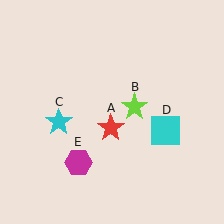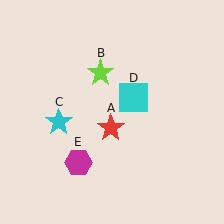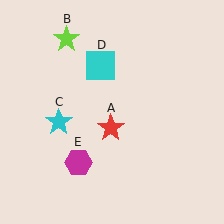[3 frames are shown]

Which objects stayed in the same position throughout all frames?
Red star (object A) and cyan star (object C) and magenta hexagon (object E) remained stationary.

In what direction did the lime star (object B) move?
The lime star (object B) moved up and to the left.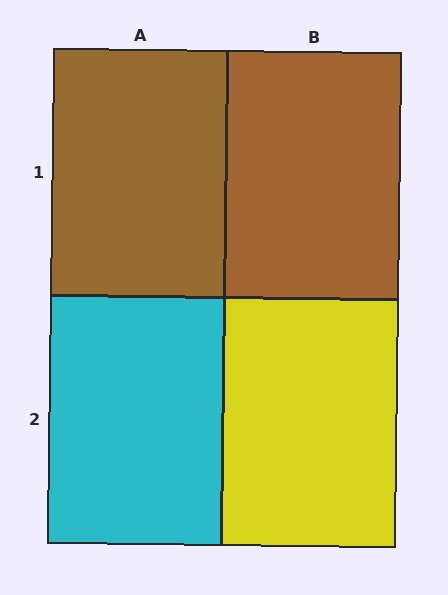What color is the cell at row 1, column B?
Brown.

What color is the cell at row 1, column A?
Brown.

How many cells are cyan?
1 cell is cyan.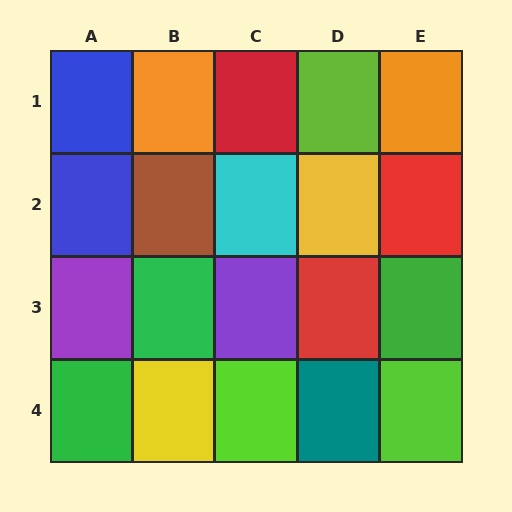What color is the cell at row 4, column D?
Teal.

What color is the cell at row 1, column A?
Blue.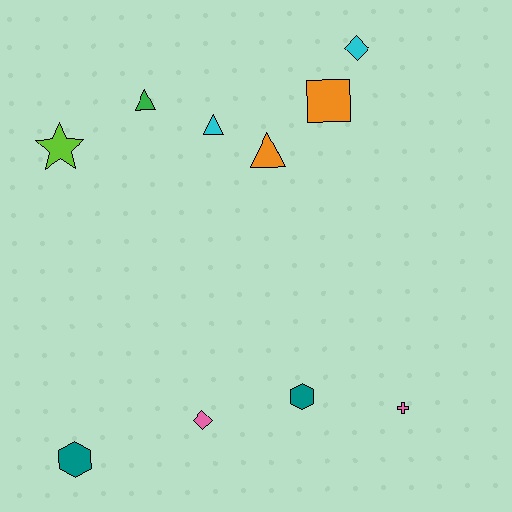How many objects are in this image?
There are 10 objects.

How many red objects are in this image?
There are no red objects.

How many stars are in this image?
There is 1 star.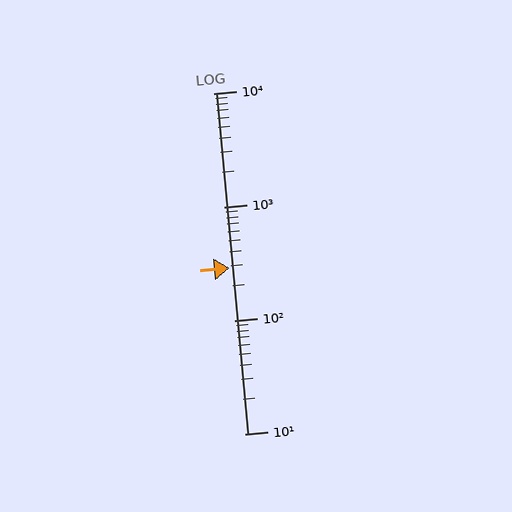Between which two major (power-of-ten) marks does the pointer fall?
The pointer is between 100 and 1000.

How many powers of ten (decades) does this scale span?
The scale spans 3 decades, from 10 to 10000.